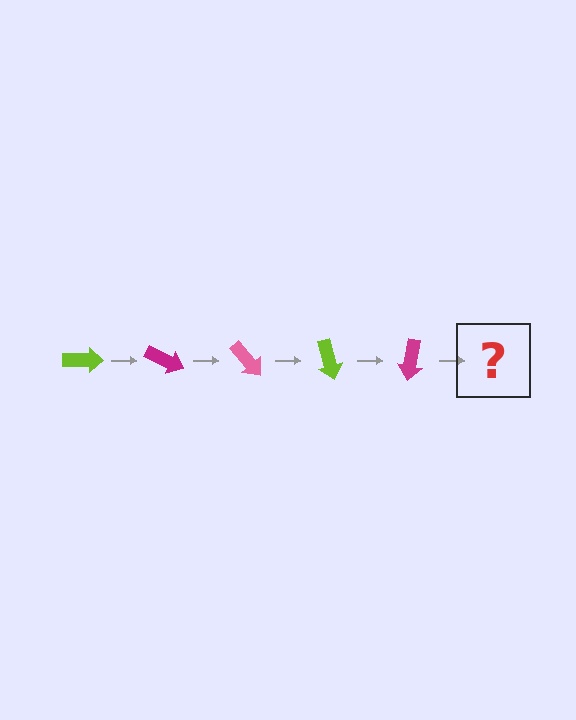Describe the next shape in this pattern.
It should be a pink arrow, rotated 125 degrees from the start.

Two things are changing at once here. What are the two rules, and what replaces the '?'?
The two rules are that it rotates 25 degrees each step and the color cycles through lime, magenta, and pink. The '?' should be a pink arrow, rotated 125 degrees from the start.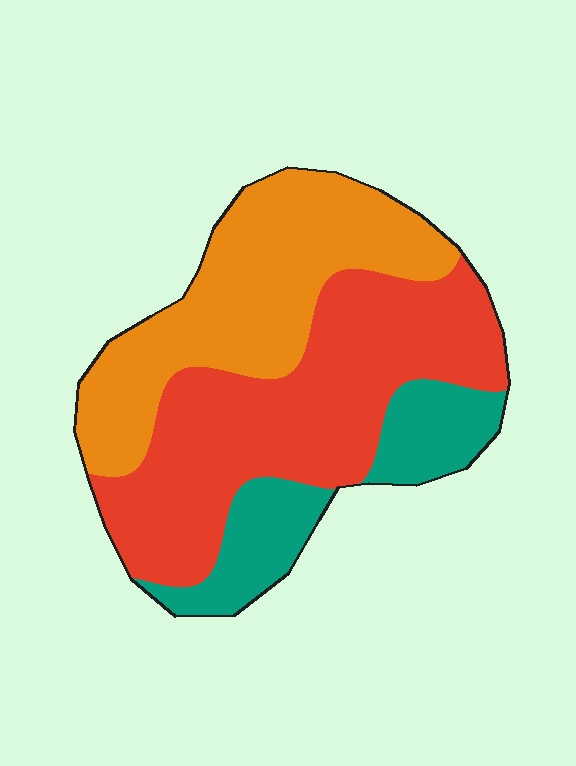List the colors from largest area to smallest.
From largest to smallest: red, orange, teal.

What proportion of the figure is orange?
Orange covers 36% of the figure.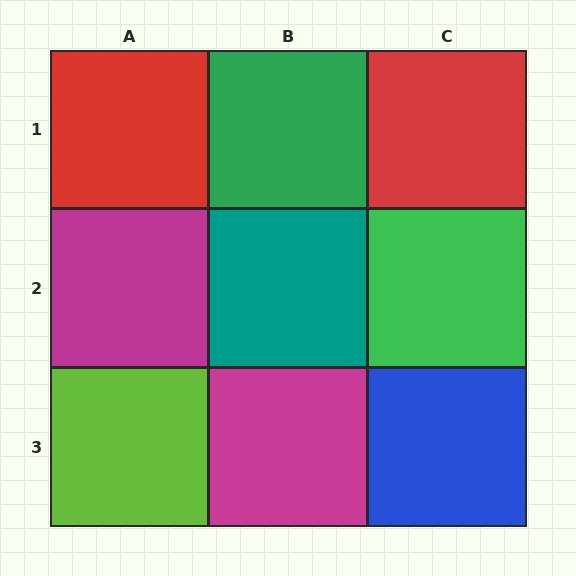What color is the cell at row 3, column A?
Lime.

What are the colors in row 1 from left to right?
Red, green, red.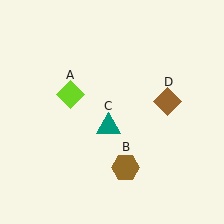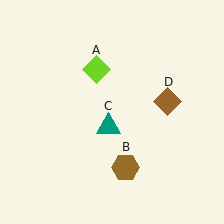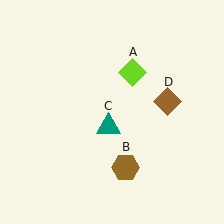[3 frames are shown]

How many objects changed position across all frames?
1 object changed position: lime diamond (object A).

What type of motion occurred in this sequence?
The lime diamond (object A) rotated clockwise around the center of the scene.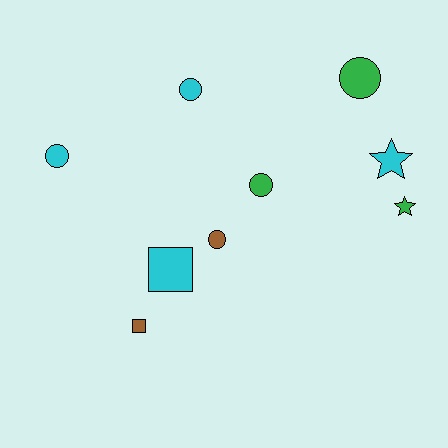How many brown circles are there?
There is 1 brown circle.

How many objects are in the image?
There are 9 objects.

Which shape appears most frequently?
Circle, with 5 objects.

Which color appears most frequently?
Cyan, with 4 objects.